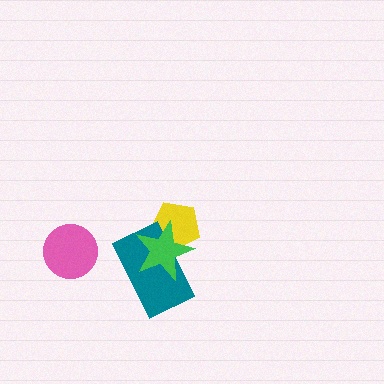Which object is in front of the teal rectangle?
The green star is in front of the teal rectangle.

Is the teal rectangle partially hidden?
Yes, it is partially covered by another shape.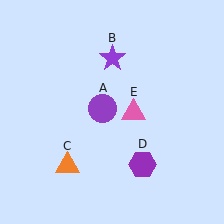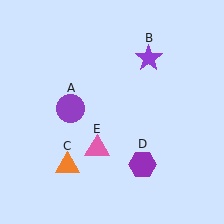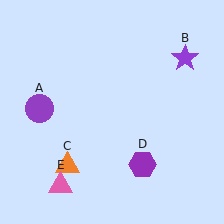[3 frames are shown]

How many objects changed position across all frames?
3 objects changed position: purple circle (object A), purple star (object B), pink triangle (object E).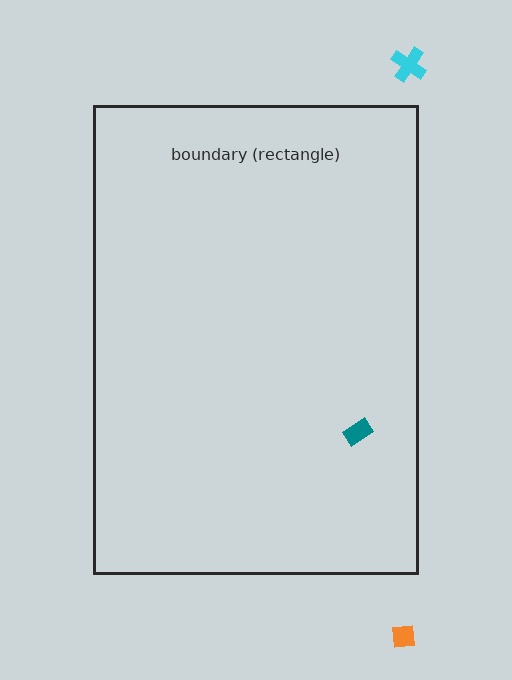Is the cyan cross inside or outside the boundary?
Outside.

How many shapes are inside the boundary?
1 inside, 2 outside.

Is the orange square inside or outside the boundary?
Outside.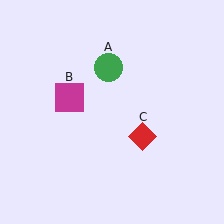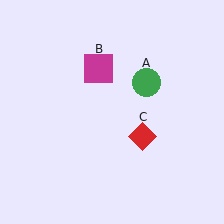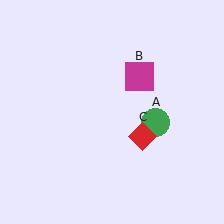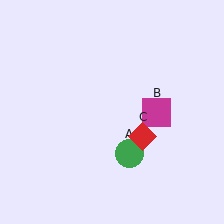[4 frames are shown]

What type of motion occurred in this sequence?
The green circle (object A), magenta square (object B) rotated clockwise around the center of the scene.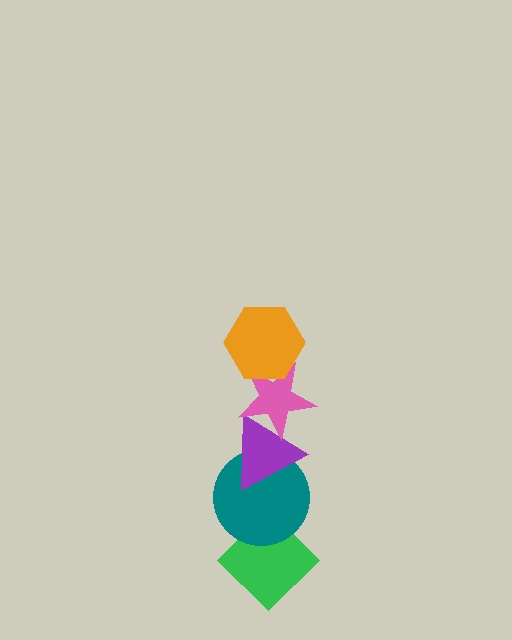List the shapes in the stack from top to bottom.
From top to bottom: the orange hexagon, the pink star, the purple triangle, the teal circle, the green diamond.